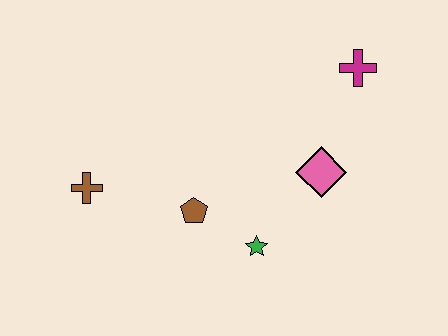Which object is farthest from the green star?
The magenta cross is farthest from the green star.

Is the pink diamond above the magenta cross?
No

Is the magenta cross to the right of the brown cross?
Yes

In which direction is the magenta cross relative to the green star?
The magenta cross is above the green star.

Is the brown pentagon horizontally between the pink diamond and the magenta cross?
No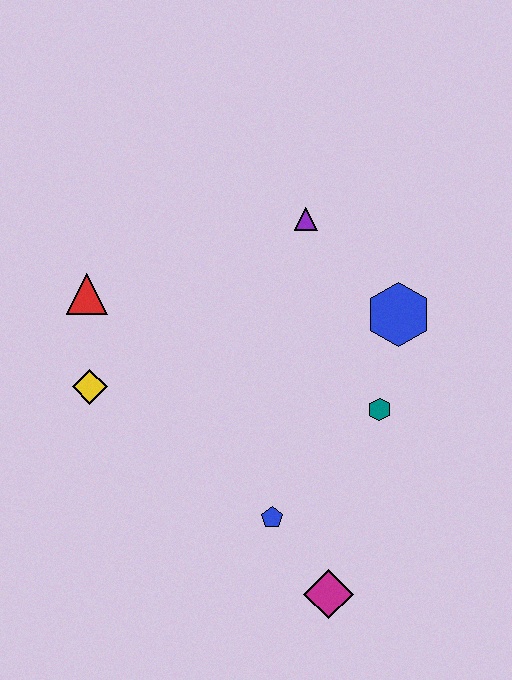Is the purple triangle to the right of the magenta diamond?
No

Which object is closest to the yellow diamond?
The red triangle is closest to the yellow diamond.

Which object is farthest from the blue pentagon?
The purple triangle is farthest from the blue pentagon.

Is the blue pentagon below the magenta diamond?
No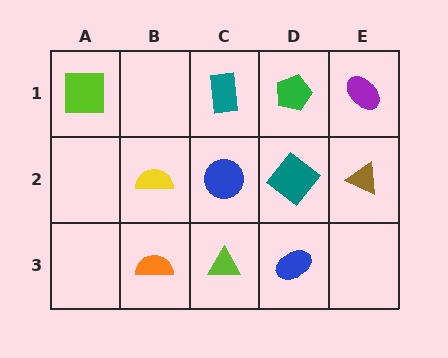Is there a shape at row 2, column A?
No, that cell is empty.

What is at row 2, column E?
A brown triangle.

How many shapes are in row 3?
3 shapes.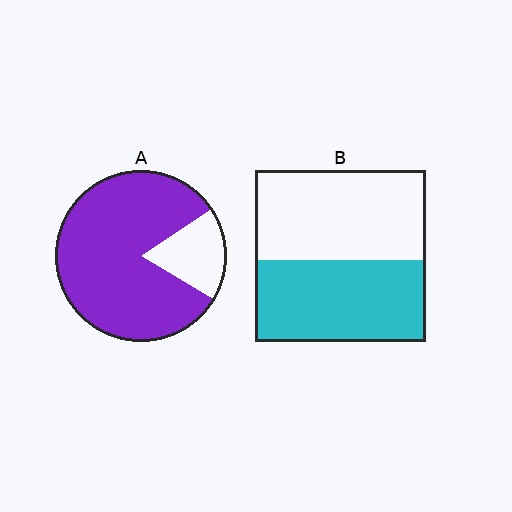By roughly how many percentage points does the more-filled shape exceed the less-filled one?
By roughly 35 percentage points (A over B).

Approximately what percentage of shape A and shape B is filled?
A is approximately 80% and B is approximately 50%.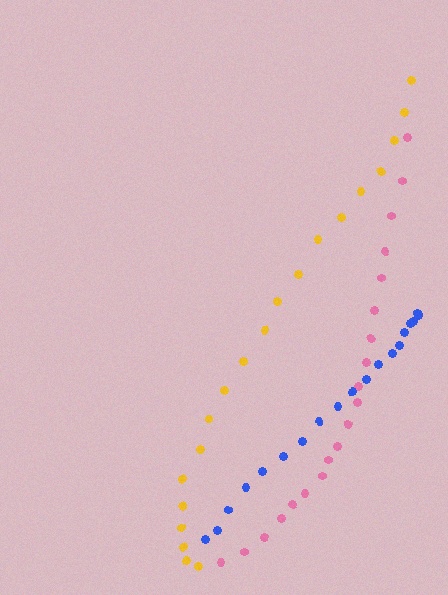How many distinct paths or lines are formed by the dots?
There are 3 distinct paths.